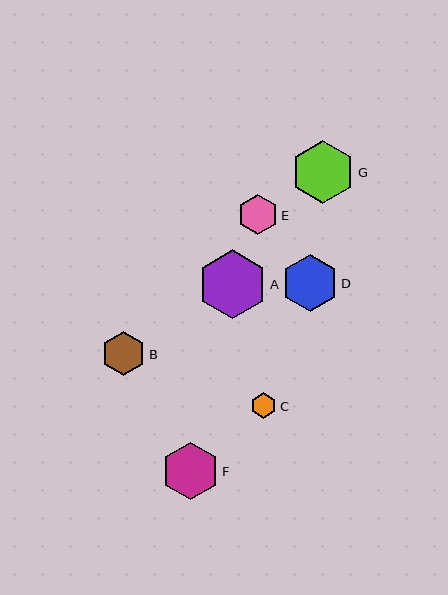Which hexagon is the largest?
Hexagon A is the largest with a size of approximately 69 pixels.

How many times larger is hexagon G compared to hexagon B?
Hexagon G is approximately 1.5 times the size of hexagon B.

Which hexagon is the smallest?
Hexagon C is the smallest with a size of approximately 26 pixels.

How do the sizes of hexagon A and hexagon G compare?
Hexagon A and hexagon G are approximately the same size.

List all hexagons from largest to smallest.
From largest to smallest: A, G, F, D, B, E, C.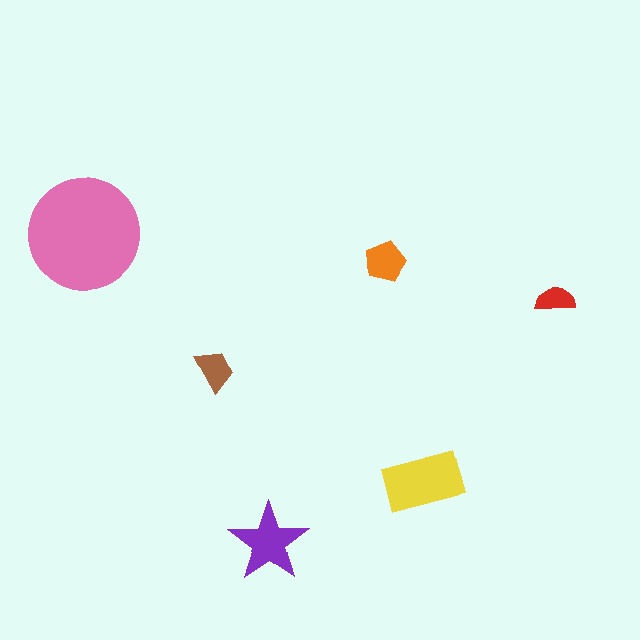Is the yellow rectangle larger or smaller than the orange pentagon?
Larger.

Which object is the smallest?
The red semicircle.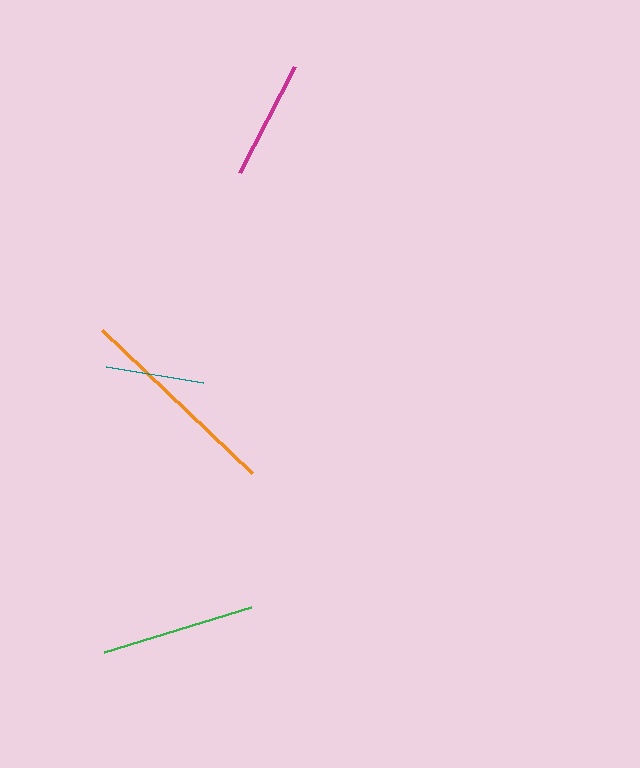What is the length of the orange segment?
The orange segment is approximately 207 pixels long.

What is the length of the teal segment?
The teal segment is approximately 98 pixels long.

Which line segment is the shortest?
The teal line is the shortest at approximately 98 pixels.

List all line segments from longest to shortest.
From longest to shortest: orange, green, magenta, teal.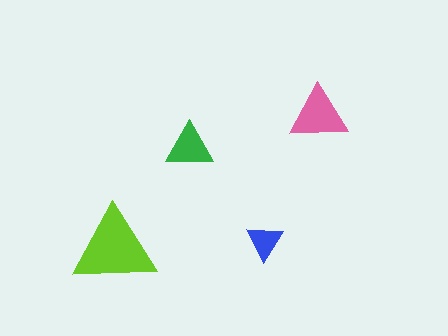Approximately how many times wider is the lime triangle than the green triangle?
About 2 times wider.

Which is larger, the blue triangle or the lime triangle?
The lime one.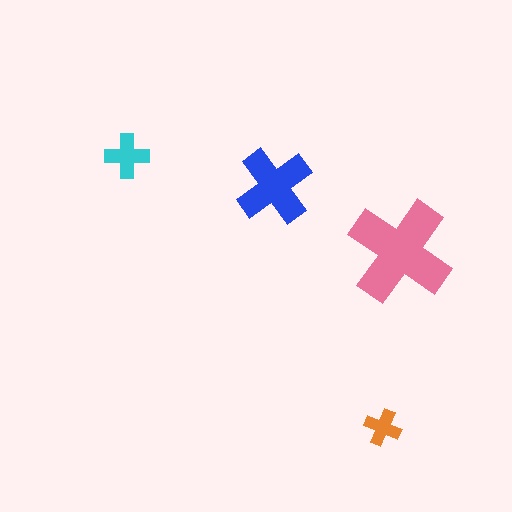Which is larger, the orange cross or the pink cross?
The pink one.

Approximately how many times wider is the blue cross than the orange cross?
About 2 times wider.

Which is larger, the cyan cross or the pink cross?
The pink one.